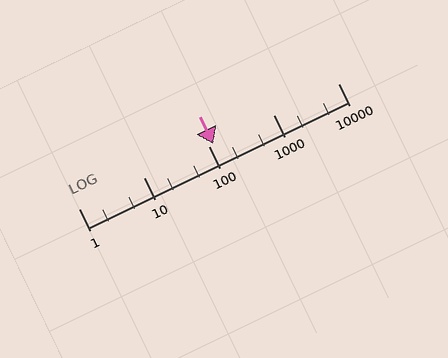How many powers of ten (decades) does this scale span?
The scale spans 4 decades, from 1 to 10000.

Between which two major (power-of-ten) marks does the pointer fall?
The pointer is between 100 and 1000.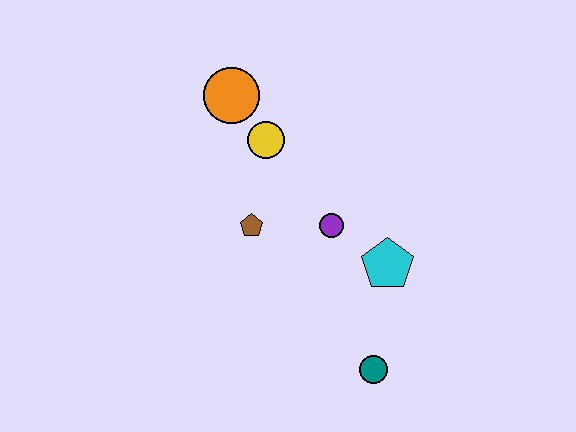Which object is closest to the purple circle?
The cyan pentagon is closest to the purple circle.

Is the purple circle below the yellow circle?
Yes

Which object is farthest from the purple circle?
The orange circle is farthest from the purple circle.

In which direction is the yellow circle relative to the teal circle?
The yellow circle is above the teal circle.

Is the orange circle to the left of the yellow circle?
Yes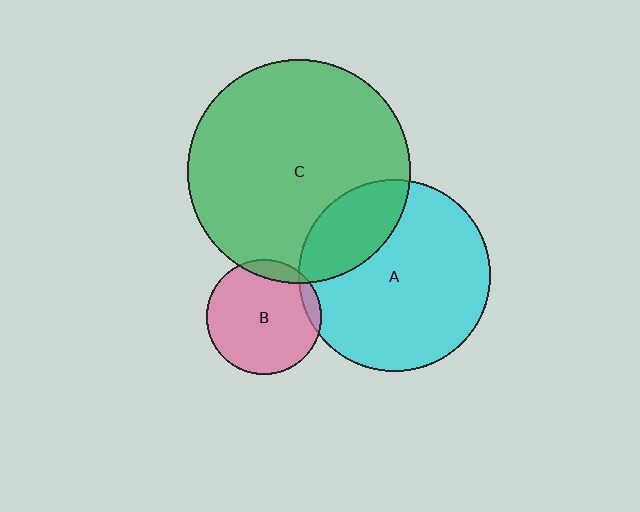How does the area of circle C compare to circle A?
Approximately 1.4 times.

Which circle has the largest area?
Circle C (green).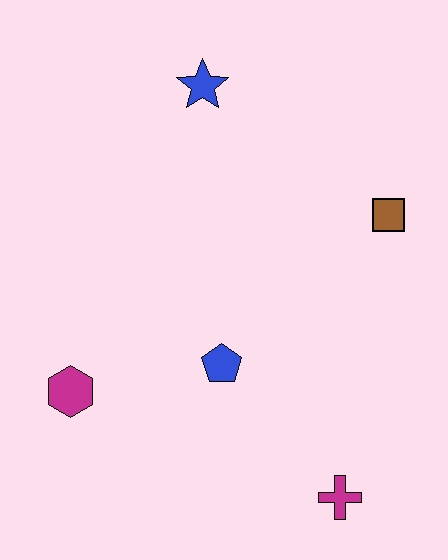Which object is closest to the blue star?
The brown square is closest to the blue star.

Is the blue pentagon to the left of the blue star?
No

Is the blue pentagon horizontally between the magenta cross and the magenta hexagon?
Yes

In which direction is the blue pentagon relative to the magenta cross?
The blue pentagon is above the magenta cross.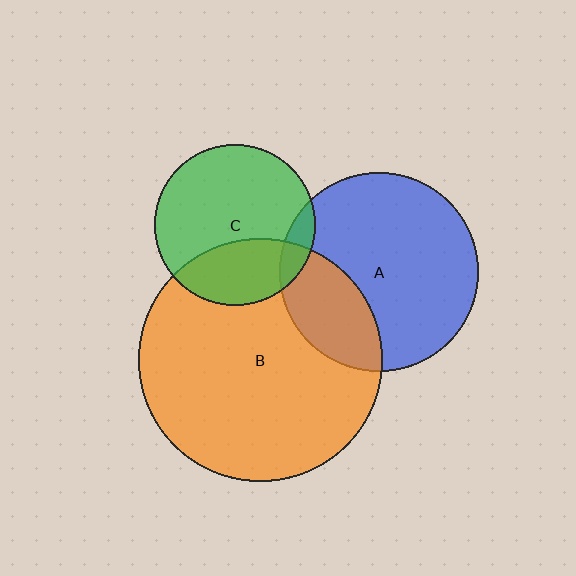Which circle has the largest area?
Circle B (orange).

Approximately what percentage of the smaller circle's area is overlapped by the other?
Approximately 30%.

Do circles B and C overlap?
Yes.